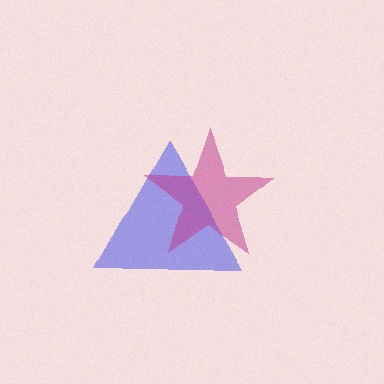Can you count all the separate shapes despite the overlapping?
Yes, there are 2 separate shapes.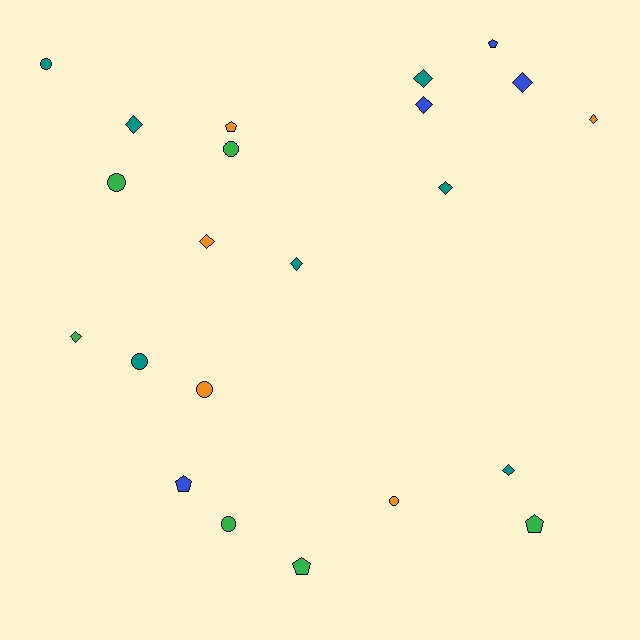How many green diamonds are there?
There is 1 green diamond.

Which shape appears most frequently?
Diamond, with 10 objects.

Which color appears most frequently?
Teal, with 7 objects.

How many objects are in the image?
There are 22 objects.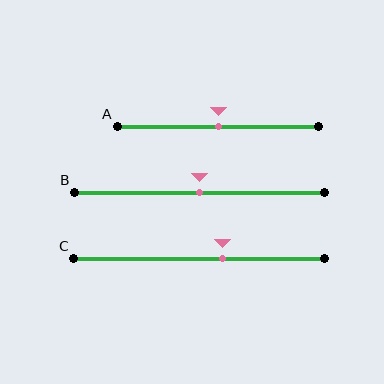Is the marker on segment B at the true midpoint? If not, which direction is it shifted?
Yes, the marker on segment B is at the true midpoint.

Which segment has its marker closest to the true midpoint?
Segment A has its marker closest to the true midpoint.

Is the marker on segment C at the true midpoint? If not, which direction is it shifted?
No, the marker on segment C is shifted to the right by about 9% of the segment length.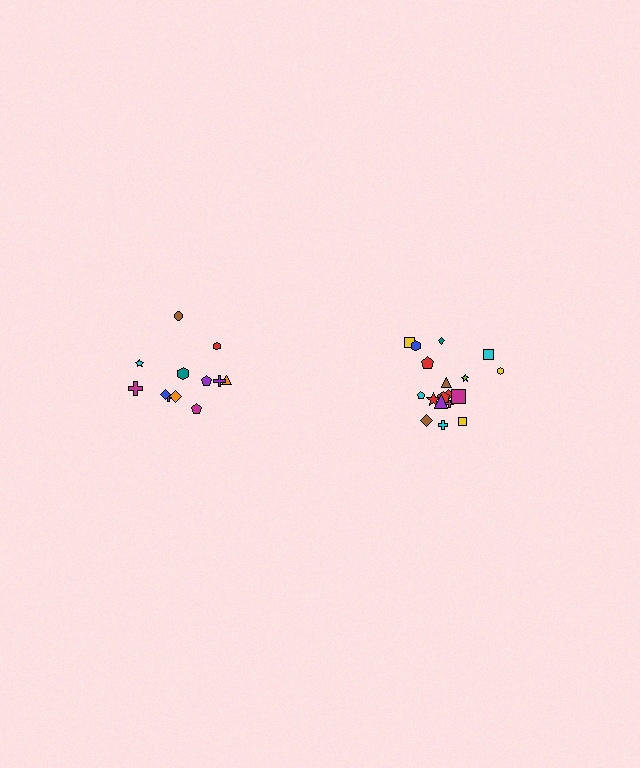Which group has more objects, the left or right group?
The right group.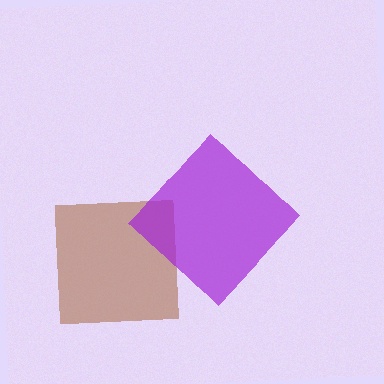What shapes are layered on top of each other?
The layered shapes are: a brown square, a purple diamond.